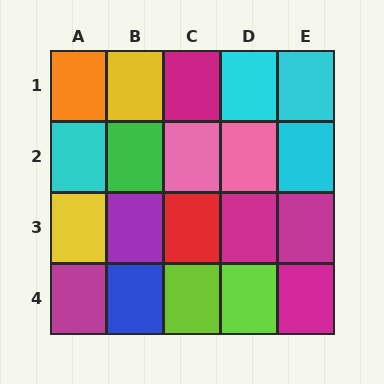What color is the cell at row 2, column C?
Pink.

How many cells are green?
1 cell is green.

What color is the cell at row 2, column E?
Cyan.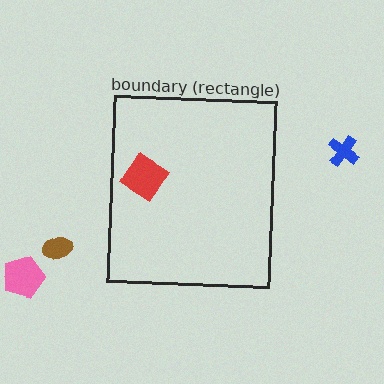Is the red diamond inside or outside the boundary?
Inside.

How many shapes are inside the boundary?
1 inside, 3 outside.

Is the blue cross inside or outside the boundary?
Outside.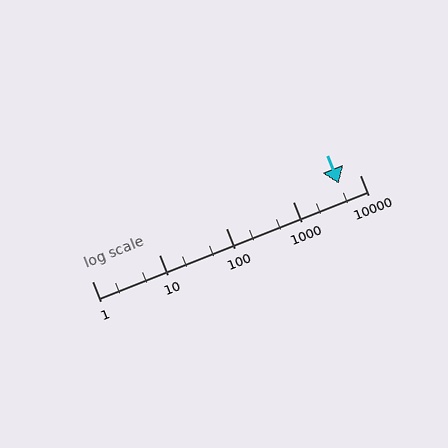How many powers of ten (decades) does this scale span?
The scale spans 4 decades, from 1 to 10000.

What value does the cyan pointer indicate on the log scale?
The pointer indicates approximately 4900.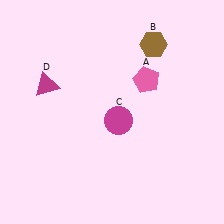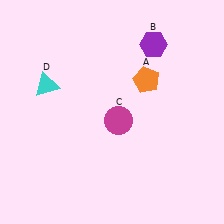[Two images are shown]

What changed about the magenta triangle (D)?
In Image 1, D is magenta. In Image 2, it changed to cyan.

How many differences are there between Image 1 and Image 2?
There are 3 differences between the two images.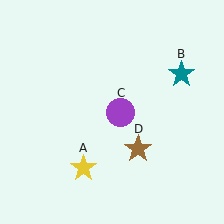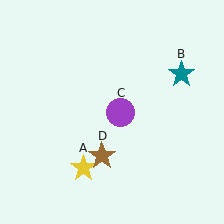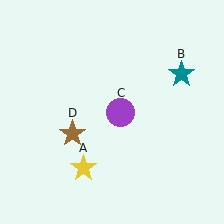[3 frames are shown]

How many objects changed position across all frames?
1 object changed position: brown star (object D).